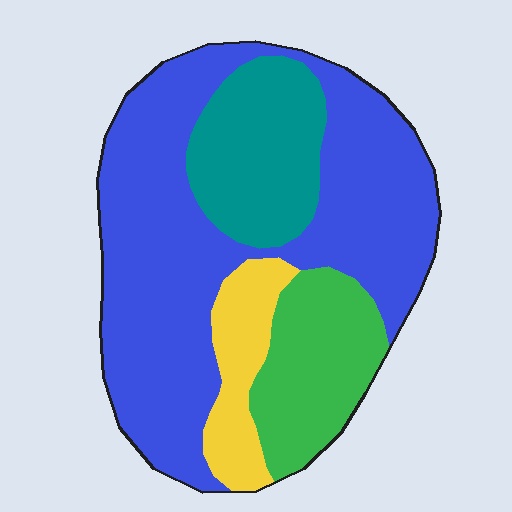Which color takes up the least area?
Yellow, at roughly 10%.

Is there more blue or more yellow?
Blue.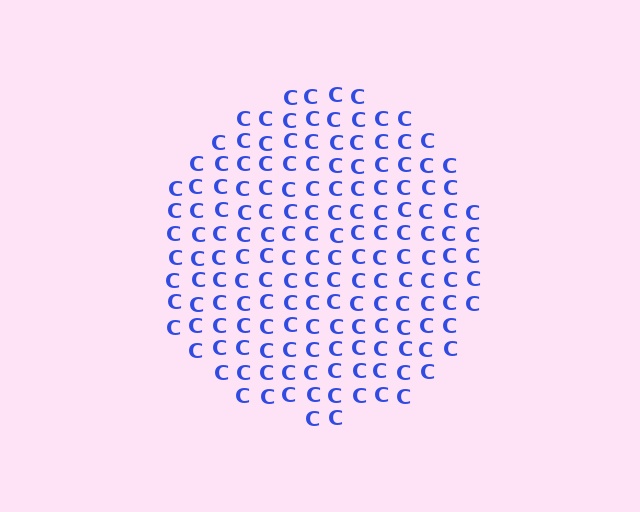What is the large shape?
The large shape is a circle.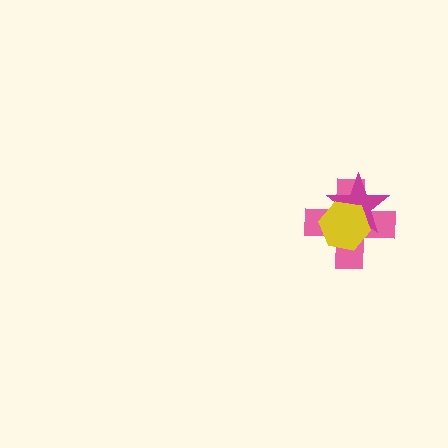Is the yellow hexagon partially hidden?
No, no other shape covers it.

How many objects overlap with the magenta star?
2 objects overlap with the magenta star.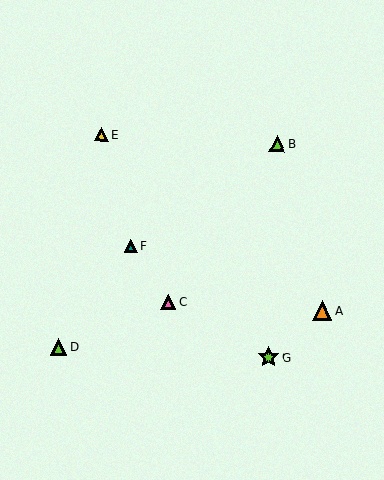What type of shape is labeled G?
Shape G is a lime star.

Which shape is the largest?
The lime star (labeled G) is the largest.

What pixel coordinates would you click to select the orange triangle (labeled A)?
Click at (322, 310) to select the orange triangle A.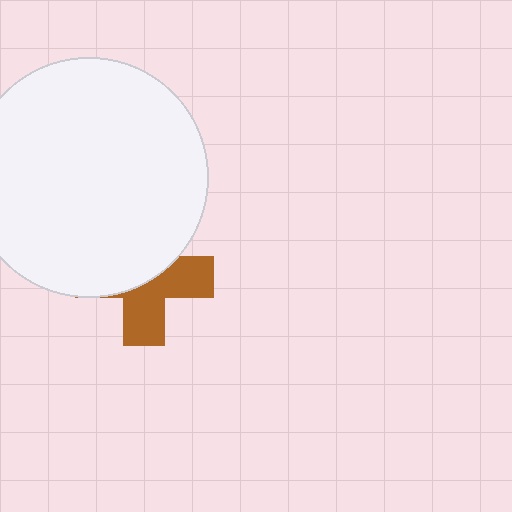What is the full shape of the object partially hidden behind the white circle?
The partially hidden object is a brown cross.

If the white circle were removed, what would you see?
You would see the complete brown cross.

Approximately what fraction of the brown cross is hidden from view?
Roughly 54% of the brown cross is hidden behind the white circle.